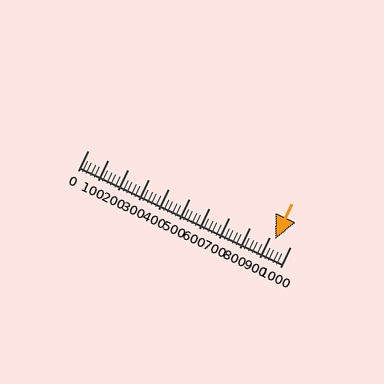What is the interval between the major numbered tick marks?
The major tick marks are spaced 100 units apart.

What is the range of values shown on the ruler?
The ruler shows values from 0 to 1000.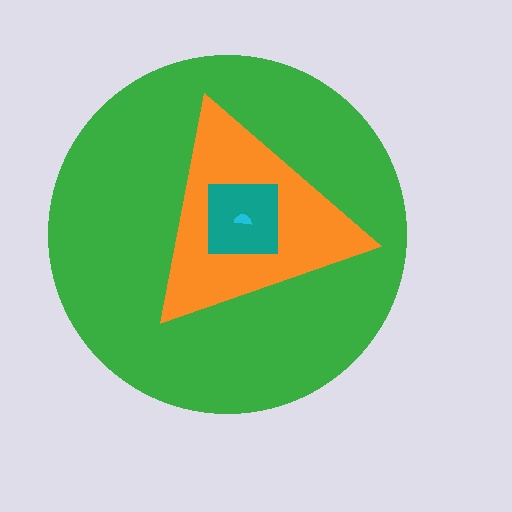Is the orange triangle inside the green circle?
Yes.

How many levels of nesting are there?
4.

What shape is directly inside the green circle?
The orange triangle.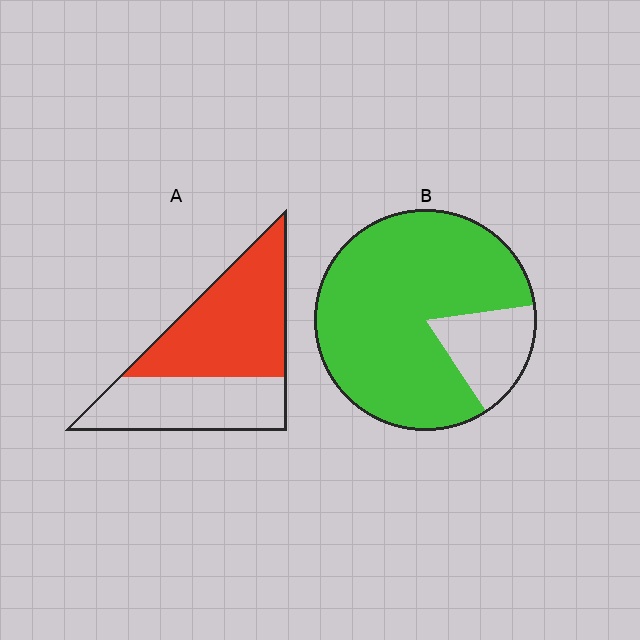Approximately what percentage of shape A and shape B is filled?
A is approximately 55% and B is approximately 80%.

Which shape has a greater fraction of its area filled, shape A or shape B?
Shape B.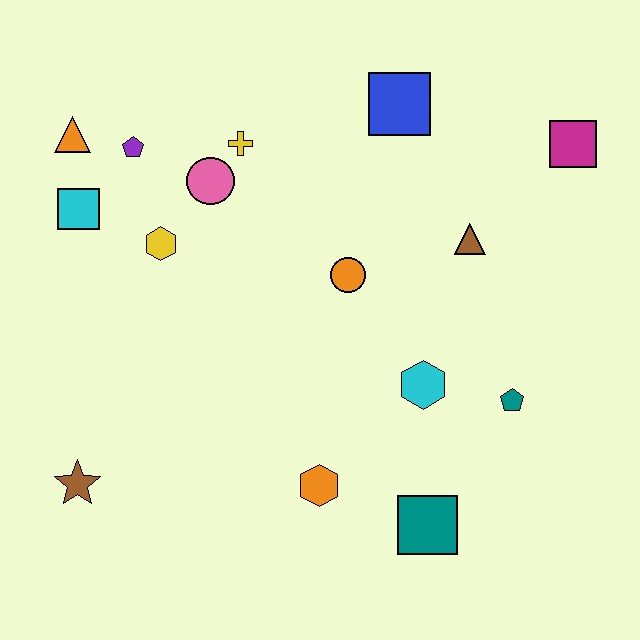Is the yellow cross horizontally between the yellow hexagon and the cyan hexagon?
Yes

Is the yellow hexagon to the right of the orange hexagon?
No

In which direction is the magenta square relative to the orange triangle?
The magenta square is to the right of the orange triangle.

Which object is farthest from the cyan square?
The magenta square is farthest from the cyan square.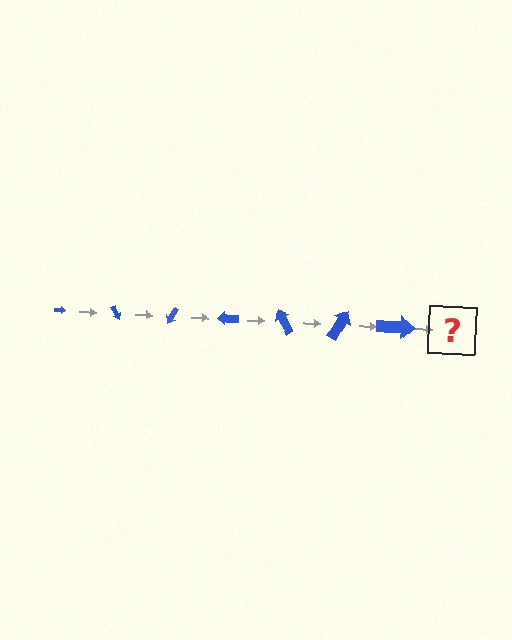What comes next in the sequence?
The next element should be an arrow, larger than the previous one and rotated 420 degrees from the start.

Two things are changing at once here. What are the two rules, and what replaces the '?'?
The two rules are that the arrow grows larger each step and it rotates 60 degrees each step. The '?' should be an arrow, larger than the previous one and rotated 420 degrees from the start.